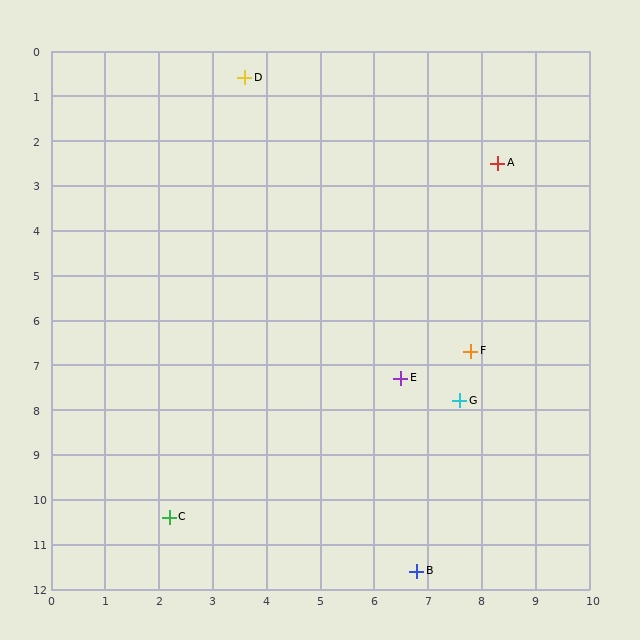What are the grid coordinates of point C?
Point C is at approximately (2.2, 10.4).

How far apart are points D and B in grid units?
Points D and B are about 11.5 grid units apart.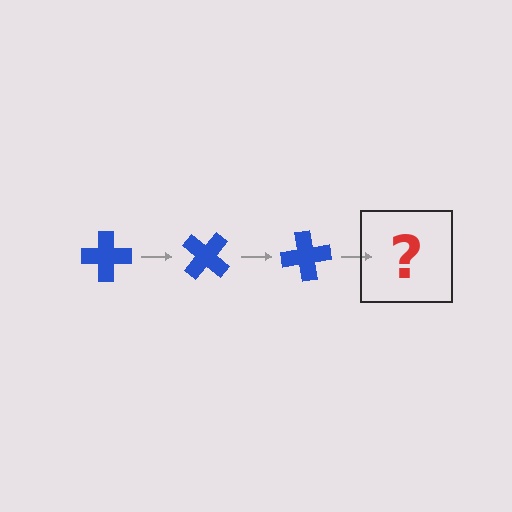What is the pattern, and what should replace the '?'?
The pattern is that the cross rotates 40 degrees each step. The '?' should be a blue cross rotated 120 degrees.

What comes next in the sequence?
The next element should be a blue cross rotated 120 degrees.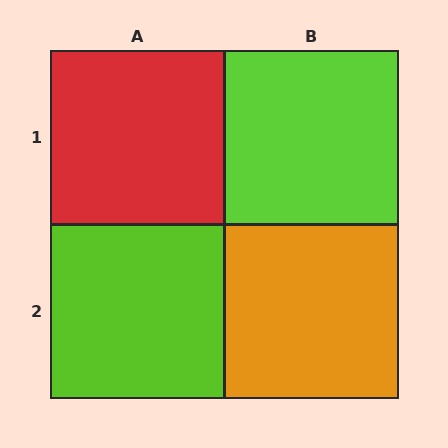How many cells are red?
1 cell is red.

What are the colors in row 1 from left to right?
Red, lime.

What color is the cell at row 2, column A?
Lime.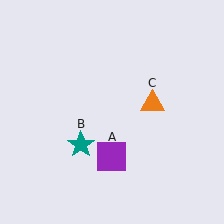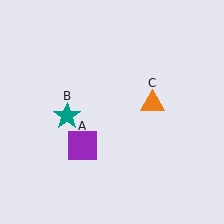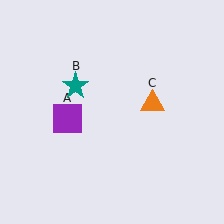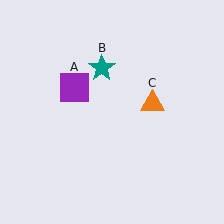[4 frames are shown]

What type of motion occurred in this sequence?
The purple square (object A), teal star (object B) rotated clockwise around the center of the scene.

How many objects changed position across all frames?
2 objects changed position: purple square (object A), teal star (object B).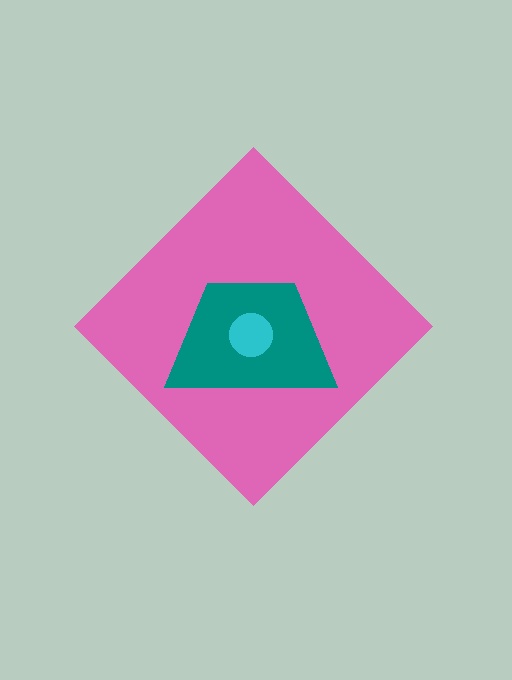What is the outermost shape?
The pink diamond.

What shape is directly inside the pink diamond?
The teal trapezoid.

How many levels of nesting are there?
3.